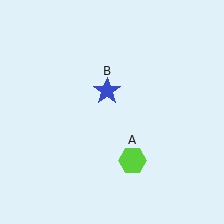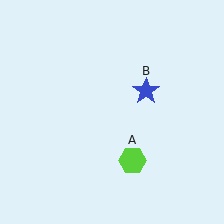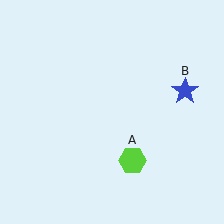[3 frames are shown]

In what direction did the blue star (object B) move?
The blue star (object B) moved right.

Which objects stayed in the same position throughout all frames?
Lime hexagon (object A) remained stationary.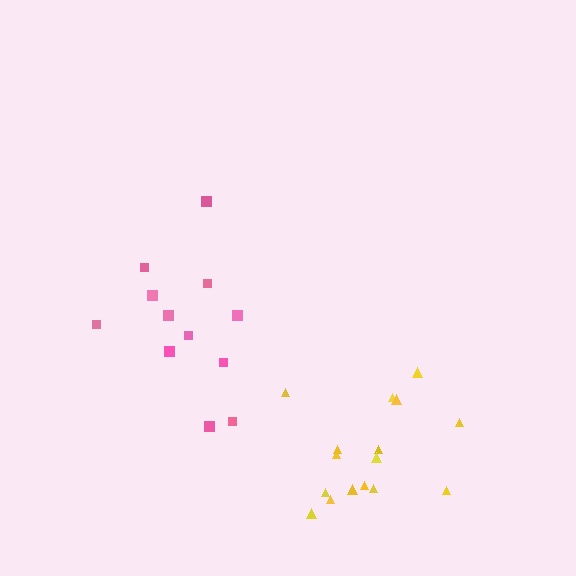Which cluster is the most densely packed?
Pink.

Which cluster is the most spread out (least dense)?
Yellow.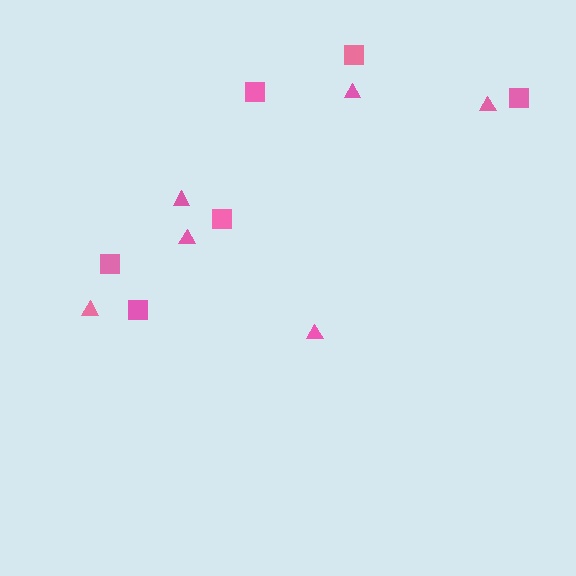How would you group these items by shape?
There are 2 groups: one group of triangles (6) and one group of squares (6).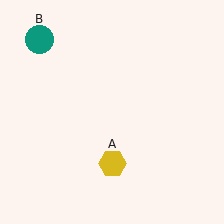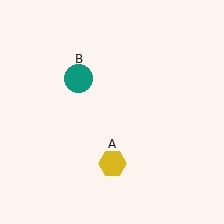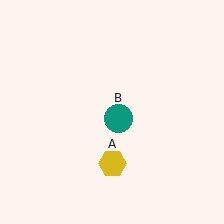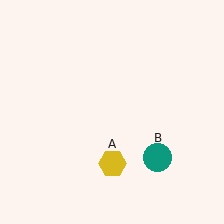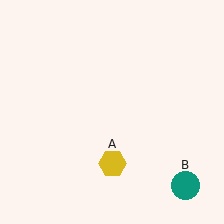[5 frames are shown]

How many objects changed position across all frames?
1 object changed position: teal circle (object B).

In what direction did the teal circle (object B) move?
The teal circle (object B) moved down and to the right.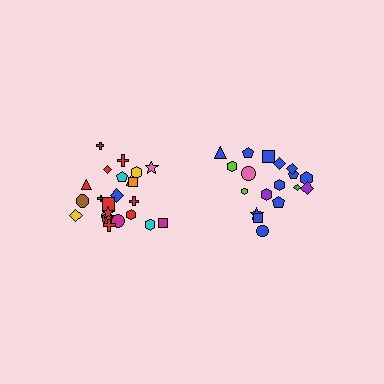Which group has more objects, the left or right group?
The left group.